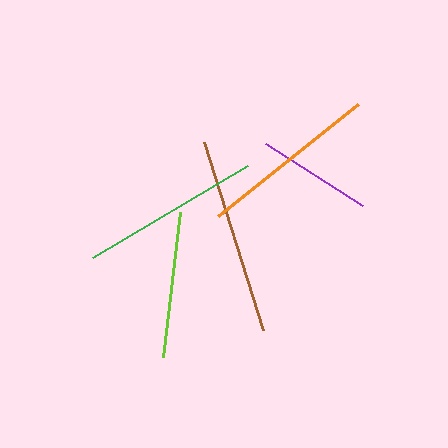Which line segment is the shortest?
The purple line is the shortest at approximately 115 pixels.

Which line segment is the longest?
The brown line is the longest at approximately 197 pixels.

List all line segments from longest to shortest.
From longest to shortest: brown, green, orange, lime, purple.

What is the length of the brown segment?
The brown segment is approximately 197 pixels long.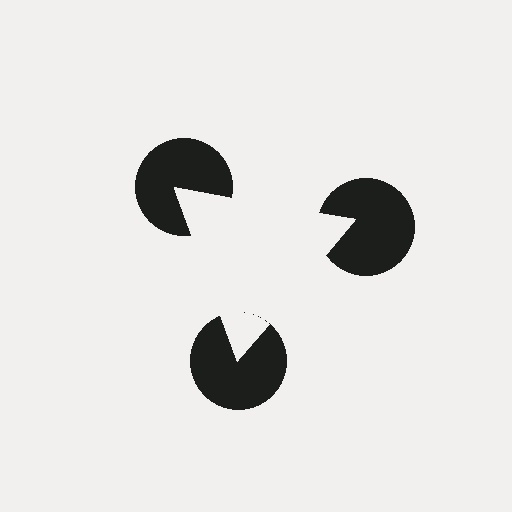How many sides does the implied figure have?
3 sides.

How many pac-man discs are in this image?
There are 3 — one at each vertex of the illusory triangle.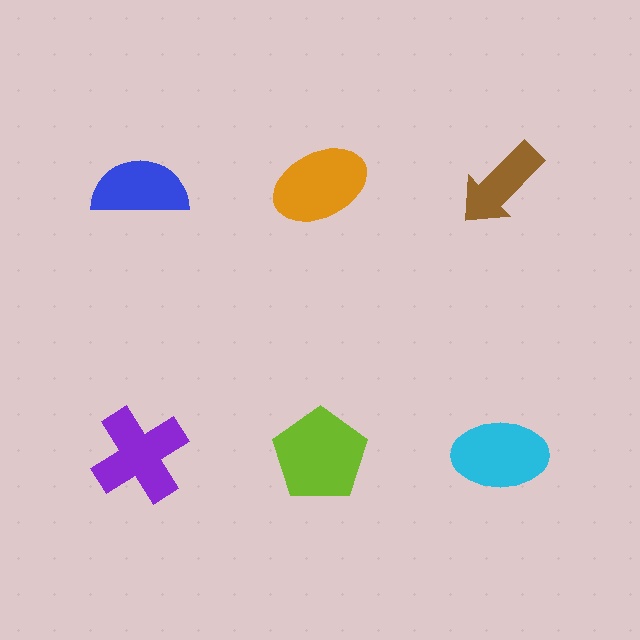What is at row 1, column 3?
A brown arrow.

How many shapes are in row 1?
3 shapes.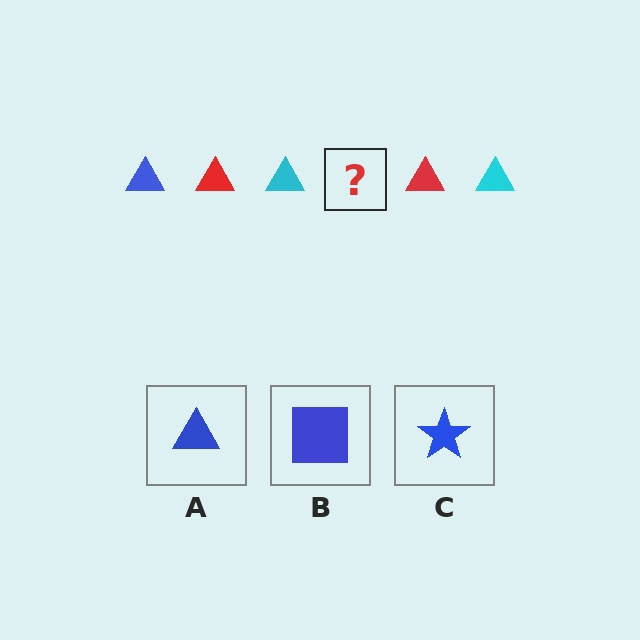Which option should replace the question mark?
Option A.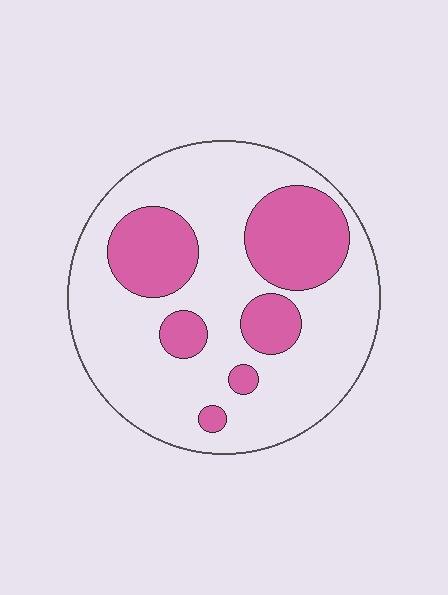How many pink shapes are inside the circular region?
6.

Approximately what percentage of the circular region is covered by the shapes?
Approximately 30%.